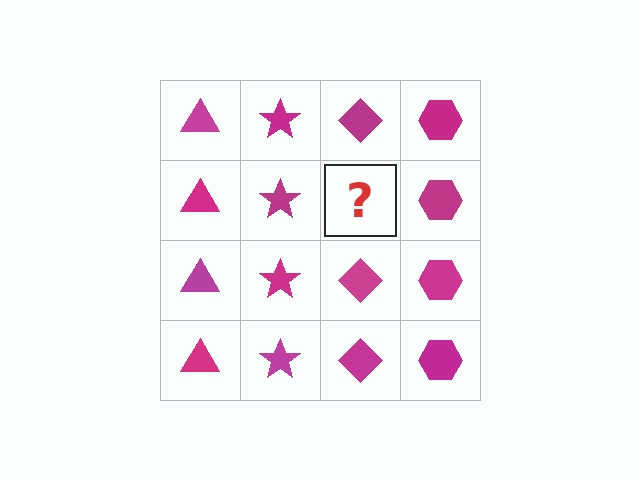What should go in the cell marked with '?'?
The missing cell should contain a magenta diamond.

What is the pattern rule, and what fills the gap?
The rule is that each column has a consistent shape. The gap should be filled with a magenta diamond.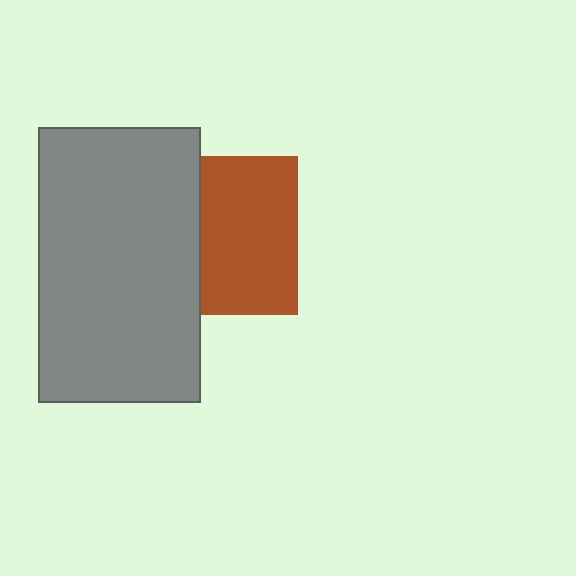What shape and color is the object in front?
The object in front is a gray rectangle.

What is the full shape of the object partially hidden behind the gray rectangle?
The partially hidden object is a brown square.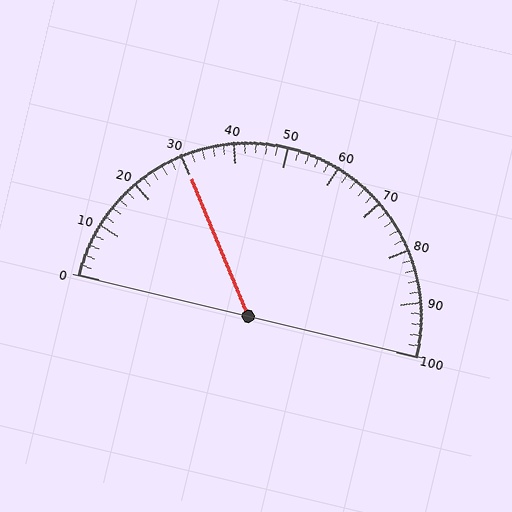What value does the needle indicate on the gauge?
The needle indicates approximately 30.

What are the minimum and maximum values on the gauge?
The gauge ranges from 0 to 100.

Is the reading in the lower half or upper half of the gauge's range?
The reading is in the lower half of the range (0 to 100).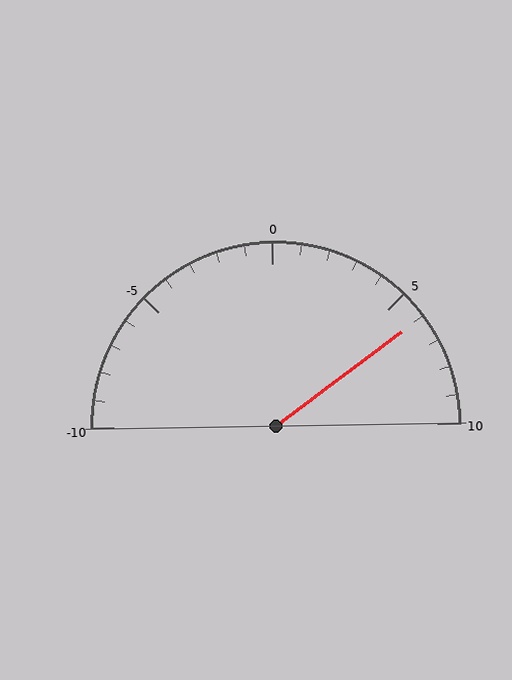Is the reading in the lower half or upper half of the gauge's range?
The reading is in the upper half of the range (-10 to 10).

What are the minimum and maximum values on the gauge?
The gauge ranges from -10 to 10.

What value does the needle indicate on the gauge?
The needle indicates approximately 6.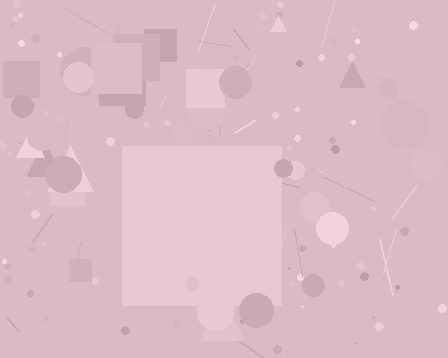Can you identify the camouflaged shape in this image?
The camouflaged shape is a square.